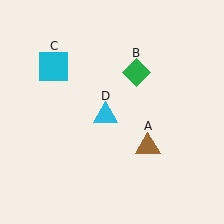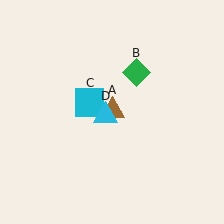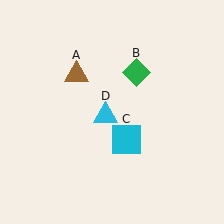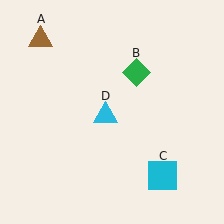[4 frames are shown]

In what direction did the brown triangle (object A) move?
The brown triangle (object A) moved up and to the left.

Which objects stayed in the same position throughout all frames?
Green diamond (object B) and cyan triangle (object D) remained stationary.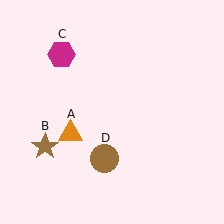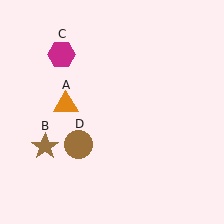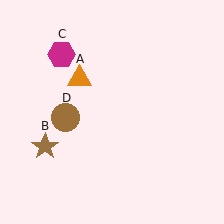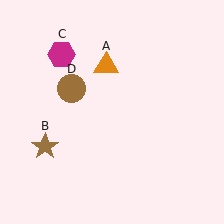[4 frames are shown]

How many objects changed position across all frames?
2 objects changed position: orange triangle (object A), brown circle (object D).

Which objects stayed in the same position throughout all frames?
Brown star (object B) and magenta hexagon (object C) remained stationary.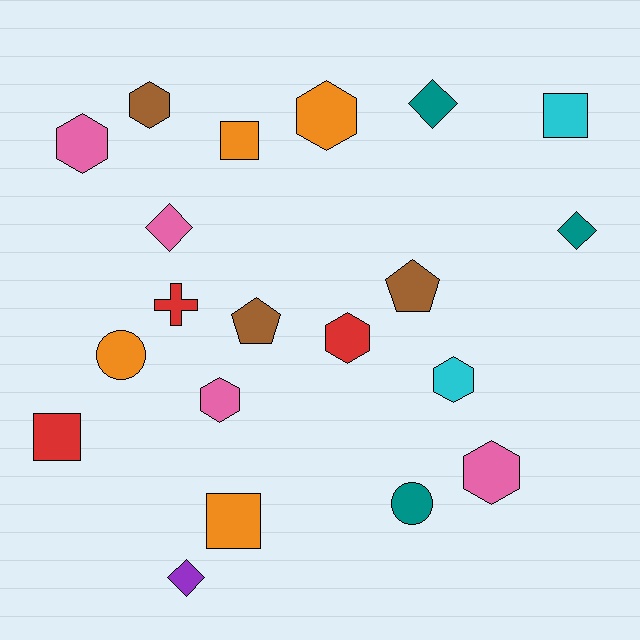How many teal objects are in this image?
There are 3 teal objects.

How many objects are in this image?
There are 20 objects.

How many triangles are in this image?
There are no triangles.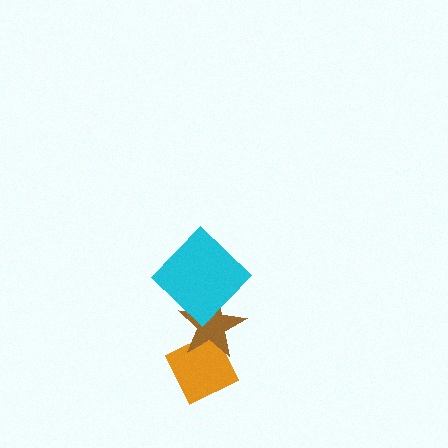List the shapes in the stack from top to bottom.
From top to bottom: the cyan diamond, the brown star, the orange diamond.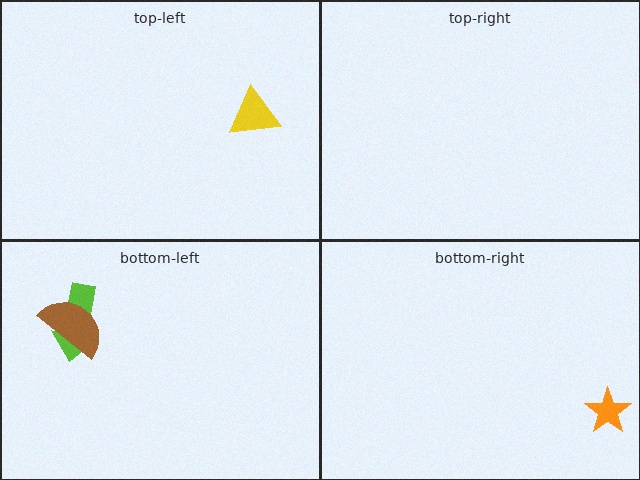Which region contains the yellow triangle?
The top-left region.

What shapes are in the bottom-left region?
The lime arrow, the brown semicircle.